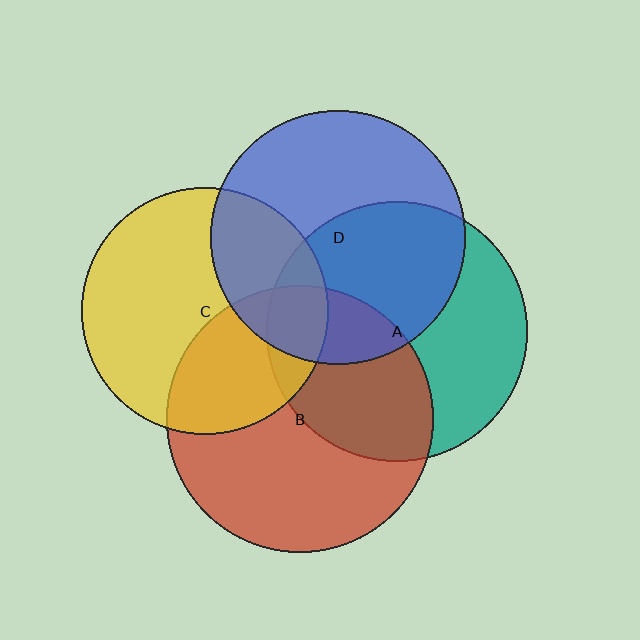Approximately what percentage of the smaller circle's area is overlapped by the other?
Approximately 50%.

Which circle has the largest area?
Circle B (red).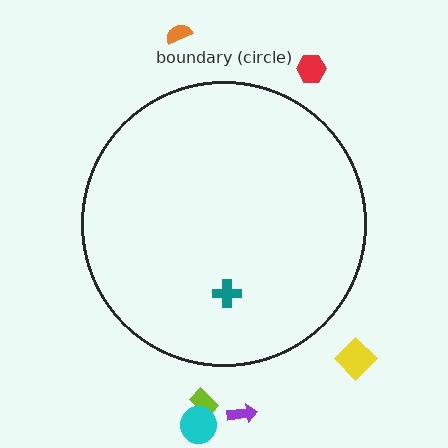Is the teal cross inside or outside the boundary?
Inside.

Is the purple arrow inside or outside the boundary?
Outside.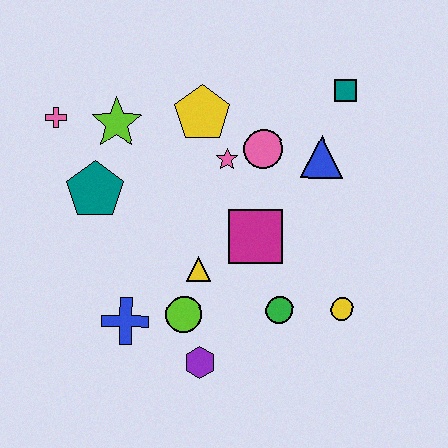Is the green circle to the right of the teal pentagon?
Yes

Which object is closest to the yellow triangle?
The lime circle is closest to the yellow triangle.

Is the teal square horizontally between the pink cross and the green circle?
No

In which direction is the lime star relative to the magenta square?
The lime star is to the left of the magenta square.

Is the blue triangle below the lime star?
Yes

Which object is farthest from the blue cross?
The teal square is farthest from the blue cross.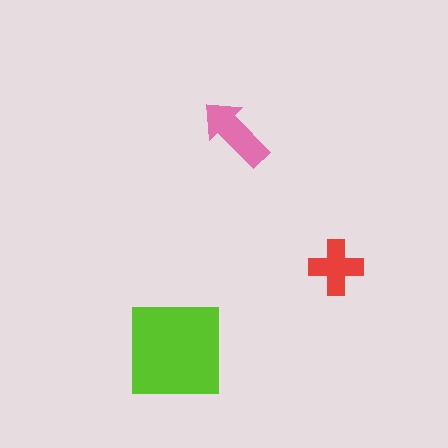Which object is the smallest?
The red cross.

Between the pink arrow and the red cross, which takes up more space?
The pink arrow.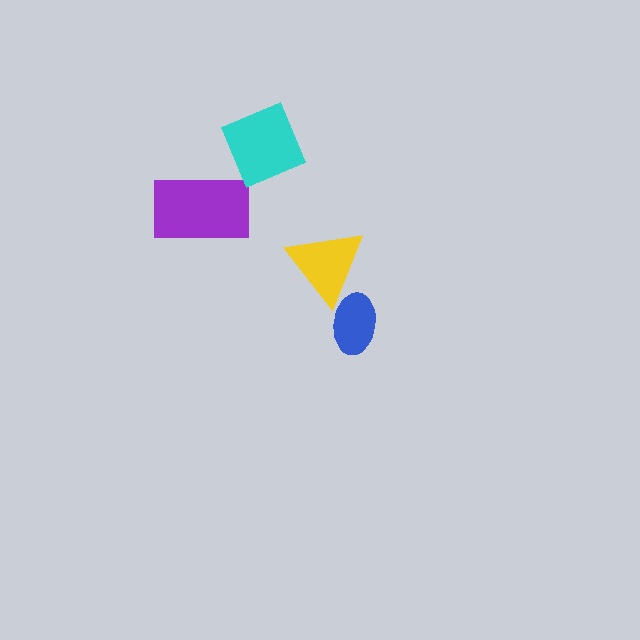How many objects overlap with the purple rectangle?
0 objects overlap with the purple rectangle.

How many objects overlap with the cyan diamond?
0 objects overlap with the cyan diamond.